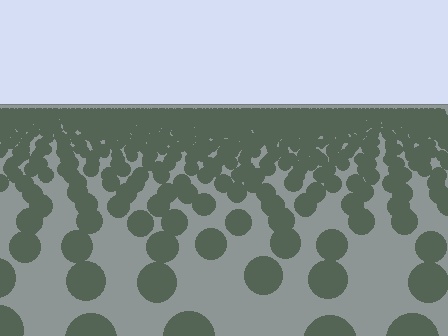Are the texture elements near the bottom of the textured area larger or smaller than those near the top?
Larger. Near the bottom, elements are closer to the viewer and appear at a bigger on-screen size.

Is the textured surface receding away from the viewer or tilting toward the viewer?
The surface is receding away from the viewer. Texture elements get smaller and denser toward the top.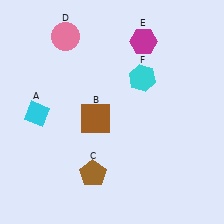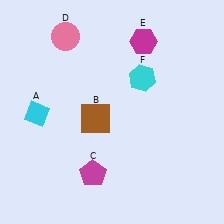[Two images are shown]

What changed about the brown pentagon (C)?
In Image 1, C is brown. In Image 2, it changed to magenta.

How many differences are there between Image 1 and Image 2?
There is 1 difference between the two images.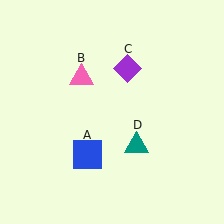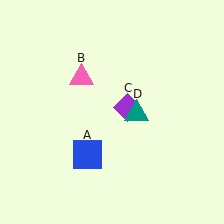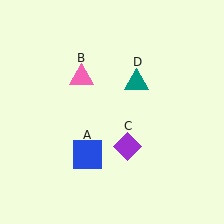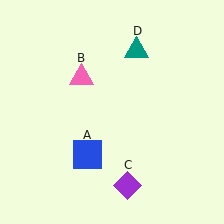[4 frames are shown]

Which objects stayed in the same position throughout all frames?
Blue square (object A) and pink triangle (object B) remained stationary.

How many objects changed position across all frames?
2 objects changed position: purple diamond (object C), teal triangle (object D).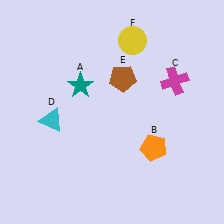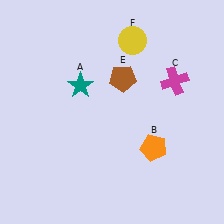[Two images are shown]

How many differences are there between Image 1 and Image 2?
There is 1 difference between the two images.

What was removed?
The cyan triangle (D) was removed in Image 2.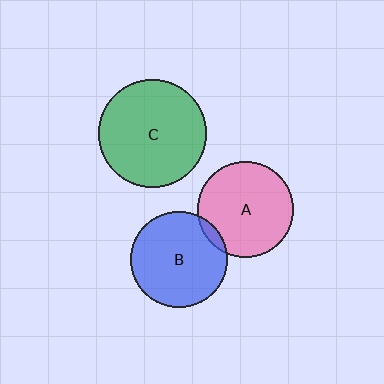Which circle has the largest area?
Circle C (green).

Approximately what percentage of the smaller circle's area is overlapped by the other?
Approximately 5%.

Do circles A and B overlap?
Yes.